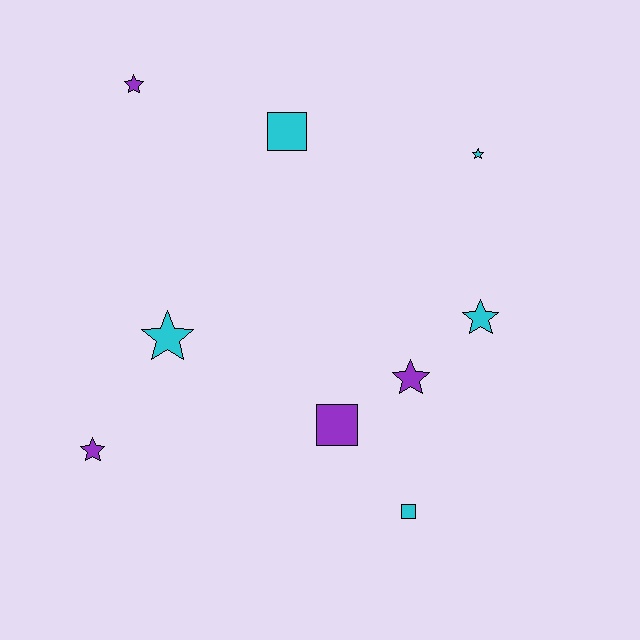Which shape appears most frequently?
Star, with 6 objects.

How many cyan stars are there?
There are 3 cyan stars.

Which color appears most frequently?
Cyan, with 5 objects.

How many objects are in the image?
There are 9 objects.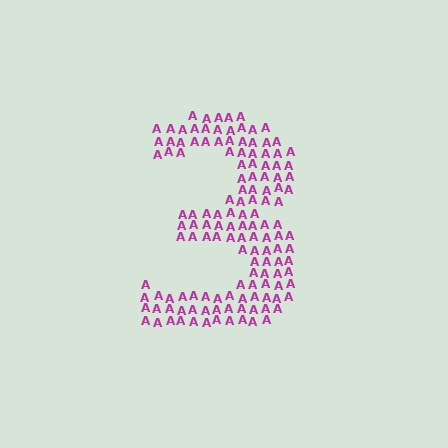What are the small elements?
The small elements are letter A's.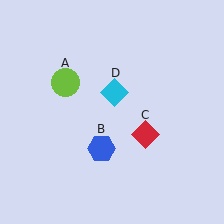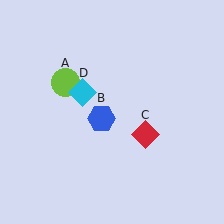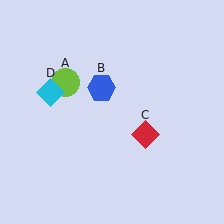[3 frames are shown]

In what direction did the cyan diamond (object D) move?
The cyan diamond (object D) moved left.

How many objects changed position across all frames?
2 objects changed position: blue hexagon (object B), cyan diamond (object D).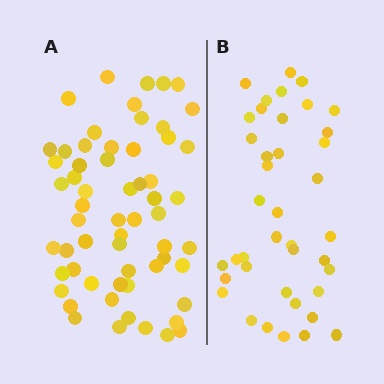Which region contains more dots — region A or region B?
Region A (the left region) has more dots.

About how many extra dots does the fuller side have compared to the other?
Region A has approximately 20 more dots than region B.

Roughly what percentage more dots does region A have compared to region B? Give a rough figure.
About 50% more.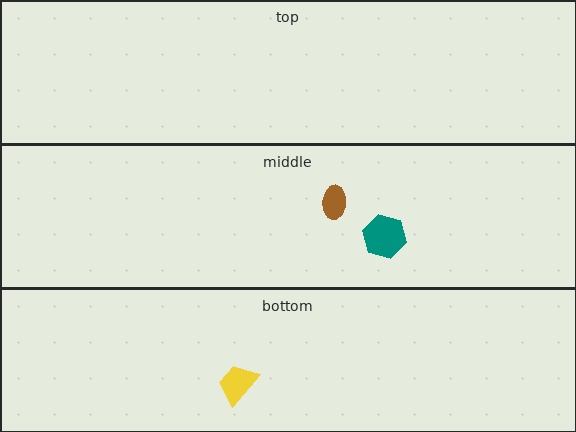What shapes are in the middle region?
The brown ellipse, the teal hexagon.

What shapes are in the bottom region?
The yellow trapezoid.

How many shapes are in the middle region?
2.